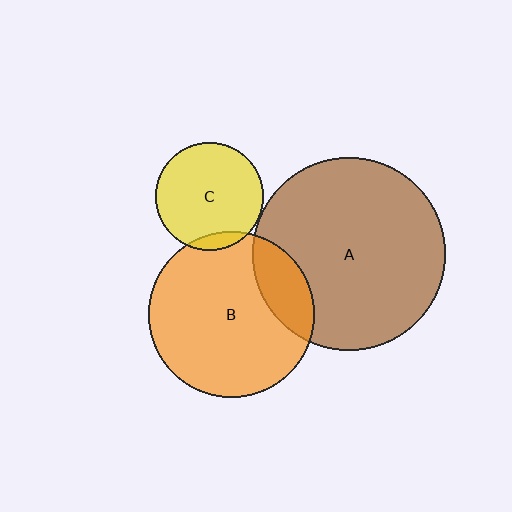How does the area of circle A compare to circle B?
Approximately 1.4 times.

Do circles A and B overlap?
Yes.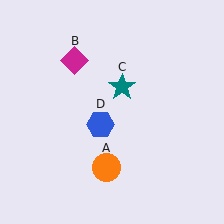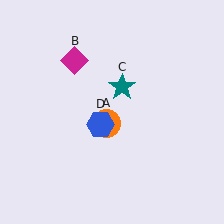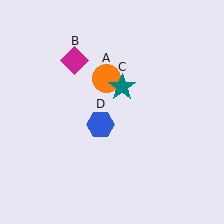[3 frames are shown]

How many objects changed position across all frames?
1 object changed position: orange circle (object A).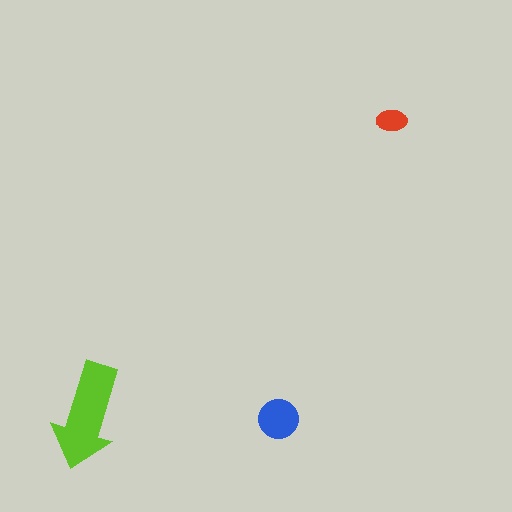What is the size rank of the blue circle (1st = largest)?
2nd.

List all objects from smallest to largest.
The red ellipse, the blue circle, the lime arrow.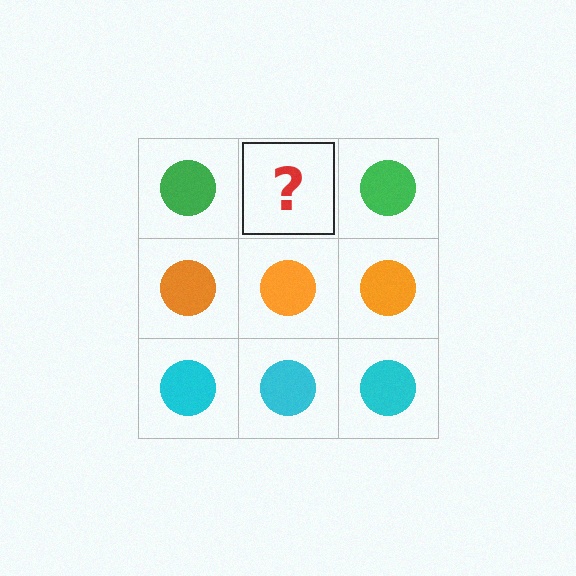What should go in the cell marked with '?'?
The missing cell should contain a green circle.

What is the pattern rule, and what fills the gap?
The rule is that each row has a consistent color. The gap should be filled with a green circle.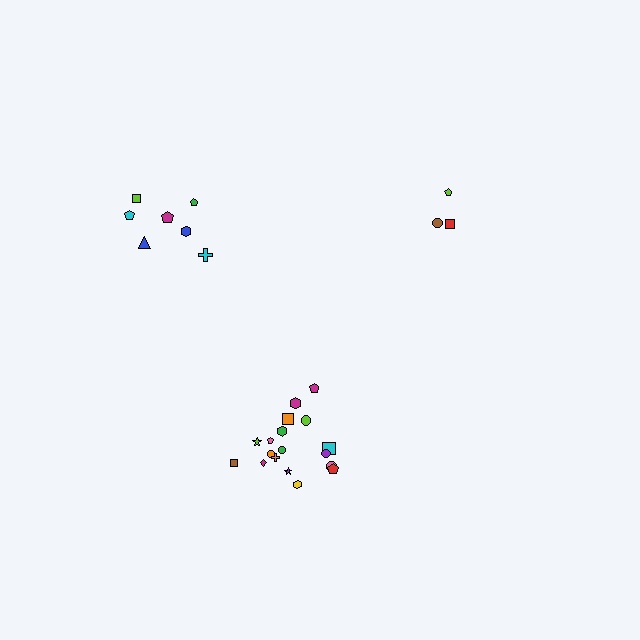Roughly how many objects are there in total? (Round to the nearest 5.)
Roughly 30 objects in total.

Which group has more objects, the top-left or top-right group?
The top-left group.